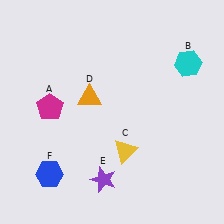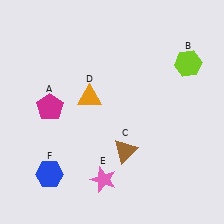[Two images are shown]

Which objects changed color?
B changed from cyan to lime. C changed from yellow to brown. E changed from purple to pink.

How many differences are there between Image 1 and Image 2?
There are 3 differences between the two images.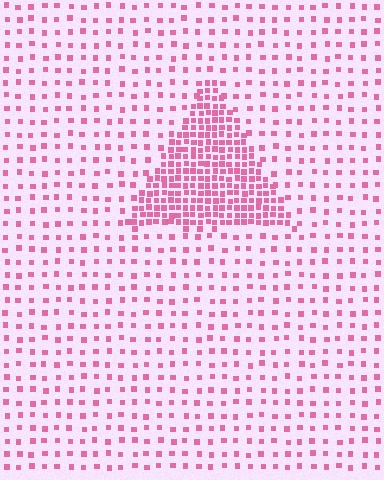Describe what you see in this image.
The image contains small pink elements arranged at two different densities. A triangle-shaped region is visible where the elements are more densely packed than the surrounding area.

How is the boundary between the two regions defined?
The boundary is defined by a change in element density (approximately 3.1x ratio). All elements are the same color, size, and shape.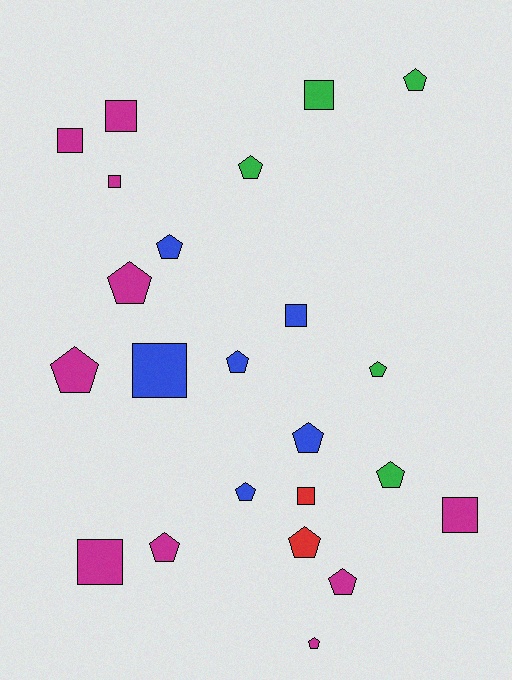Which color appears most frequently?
Magenta, with 10 objects.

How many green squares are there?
There is 1 green square.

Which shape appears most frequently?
Pentagon, with 14 objects.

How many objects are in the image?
There are 23 objects.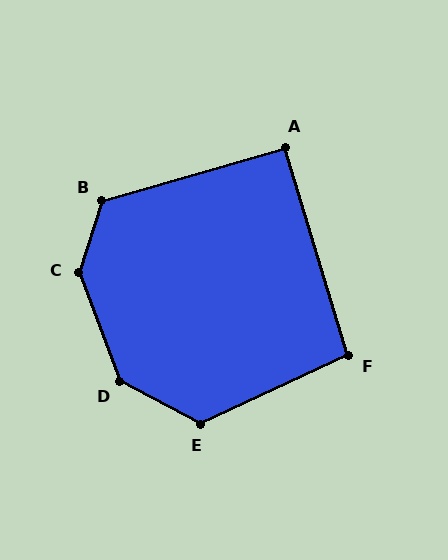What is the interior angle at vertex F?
Approximately 98 degrees (obtuse).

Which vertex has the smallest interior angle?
A, at approximately 91 degrees.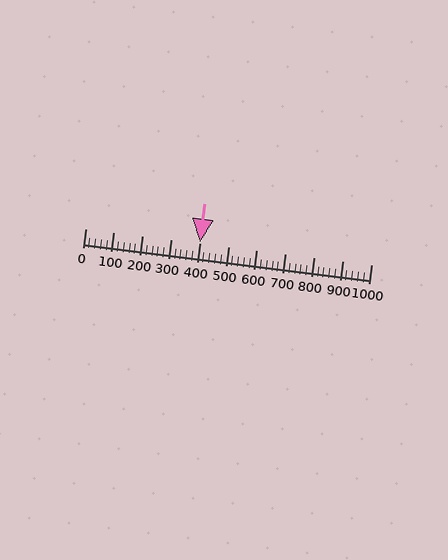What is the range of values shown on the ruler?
The ruler shows values from 0 to 1000.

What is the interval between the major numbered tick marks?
The major tick marks are spaced 100 units apart.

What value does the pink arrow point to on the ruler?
The pink arrow points to approximately 400.